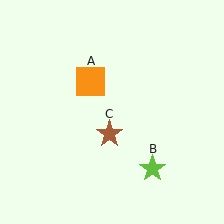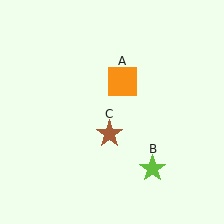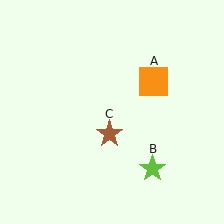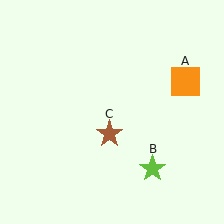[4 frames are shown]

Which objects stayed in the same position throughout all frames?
Lime star (object B) and brown star (object C) remained stationary.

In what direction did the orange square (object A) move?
The orange square (object A) moved right.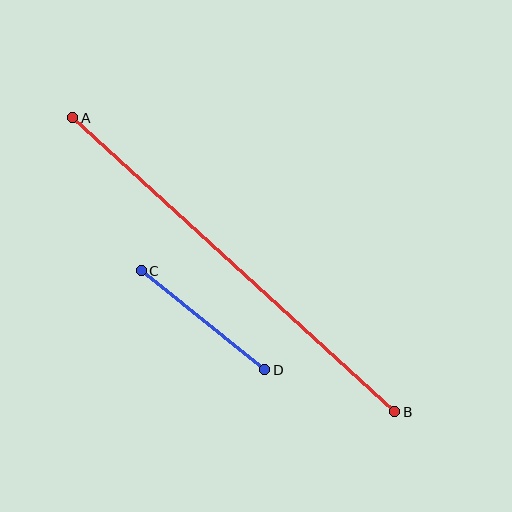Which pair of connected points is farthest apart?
Points A and B are farthest apart.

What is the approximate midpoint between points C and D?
The midpoint is at approximately (203, 320) pixels.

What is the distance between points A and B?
The distance is approximately 436 pixels.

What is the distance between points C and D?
The distance is approximately 158 pixels.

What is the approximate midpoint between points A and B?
The midpoint is at approximately (234, 265) pixels.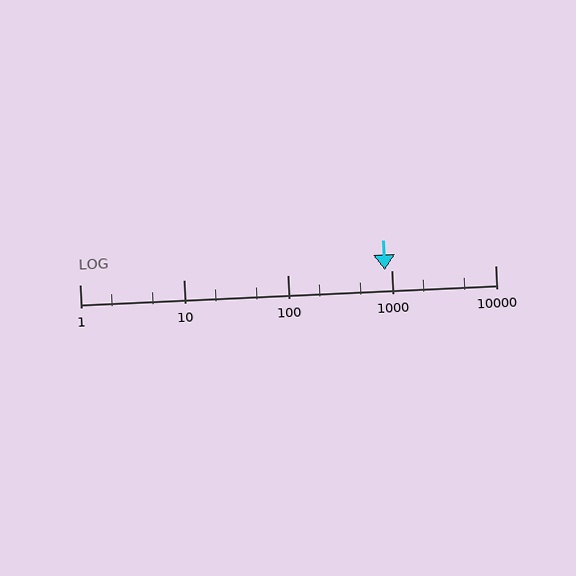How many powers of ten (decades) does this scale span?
The scale spans 4 decades, from 1 to 10000.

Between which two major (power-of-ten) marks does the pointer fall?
The pointer is between 100 and 1000.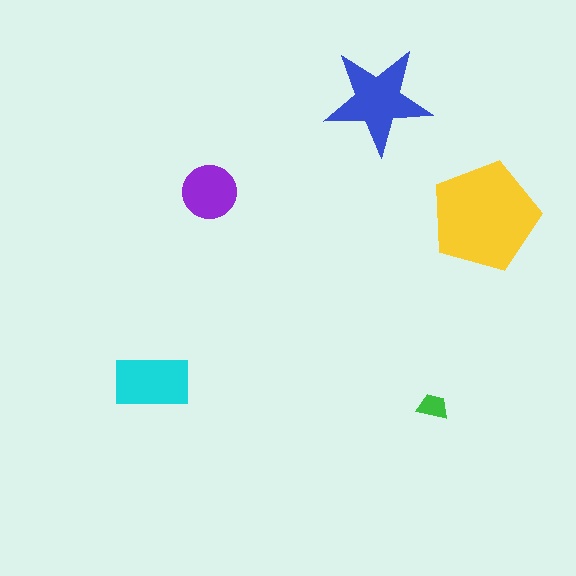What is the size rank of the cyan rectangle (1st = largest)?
3rd.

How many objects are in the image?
There are 5 objects in the image.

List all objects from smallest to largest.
The green trapezoid, the purple circle, the cyan rectangle, the blue star, the yellow pentagon.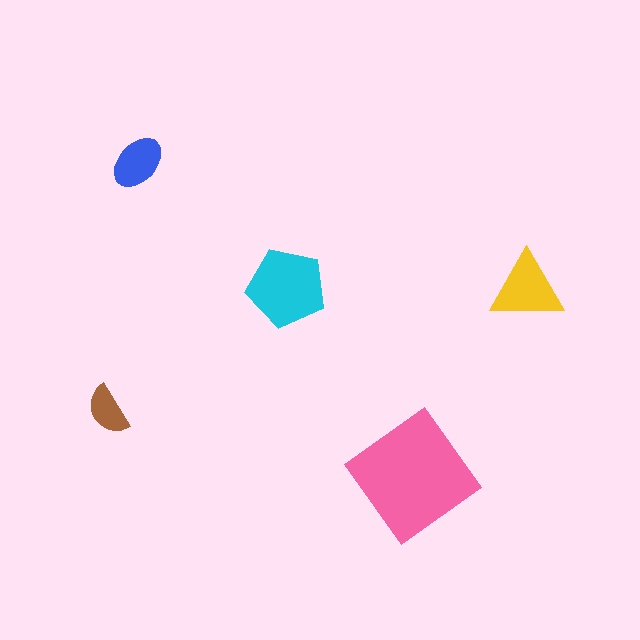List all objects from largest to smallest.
The pink diamond, the cyan pentagon, the yellow triangle, the blue ellipse, the brown semicircle.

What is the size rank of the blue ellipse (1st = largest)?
4th.